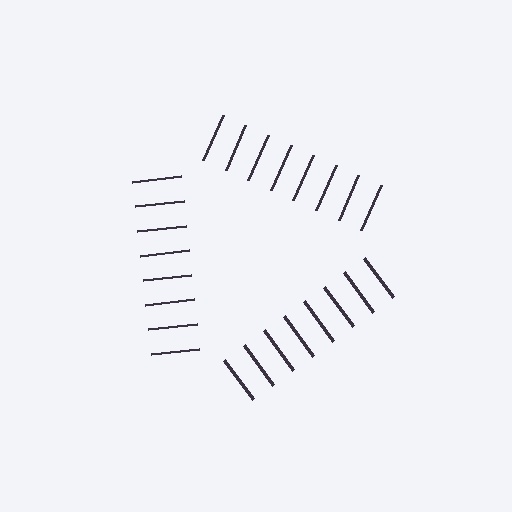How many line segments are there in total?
24 — 8 along each of the 3 edges.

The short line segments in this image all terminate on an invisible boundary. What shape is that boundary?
An illusory triangle — the line segments terminate on its edges but no continuous stroke is drawn.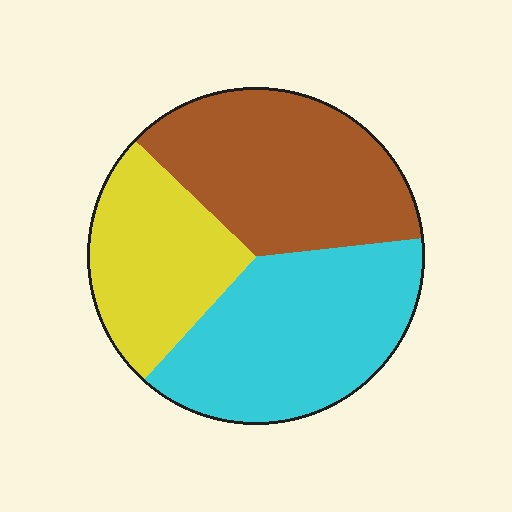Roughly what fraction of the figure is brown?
Brown covers around 35% of the figure.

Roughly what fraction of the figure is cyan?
Cyan takes up about three eighths (3/8) of the figure.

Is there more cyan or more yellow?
Cyan.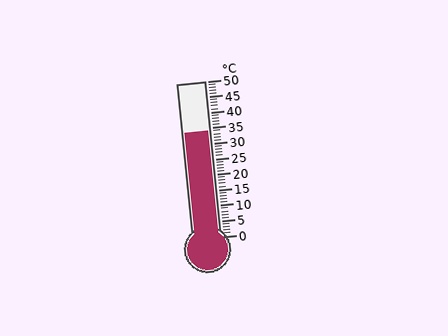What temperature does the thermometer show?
The thermometer shows approximately 34°C.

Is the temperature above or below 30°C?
The temperature is above 30°C.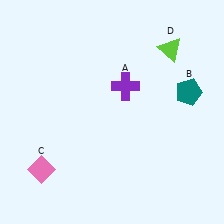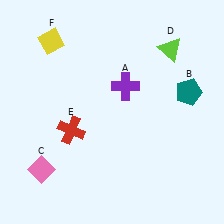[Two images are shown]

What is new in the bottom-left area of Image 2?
A red cross (E) was added in the bottom-left area of Image 2.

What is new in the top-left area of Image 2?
A yellow diamond (F) was added in the top-left area of Image 2.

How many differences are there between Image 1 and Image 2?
There are 2 differences between the two images.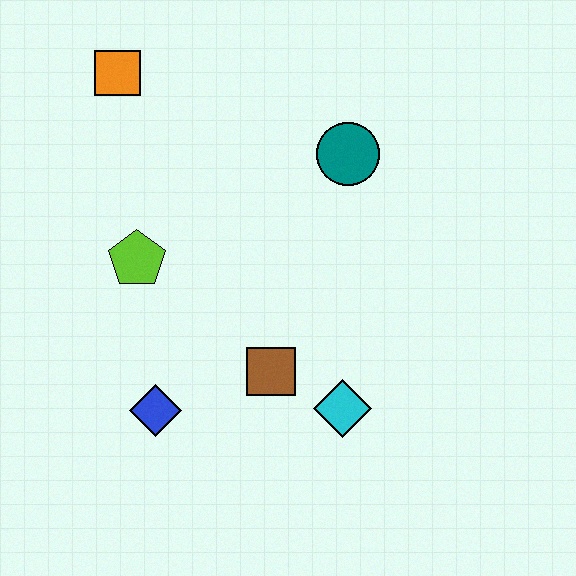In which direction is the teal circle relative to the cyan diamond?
The teal circle is above the cyan diamond.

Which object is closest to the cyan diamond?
The brown square is closest to the cyan diamond.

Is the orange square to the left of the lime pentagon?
Yes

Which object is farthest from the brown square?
The orange square is farthest from the brown square.